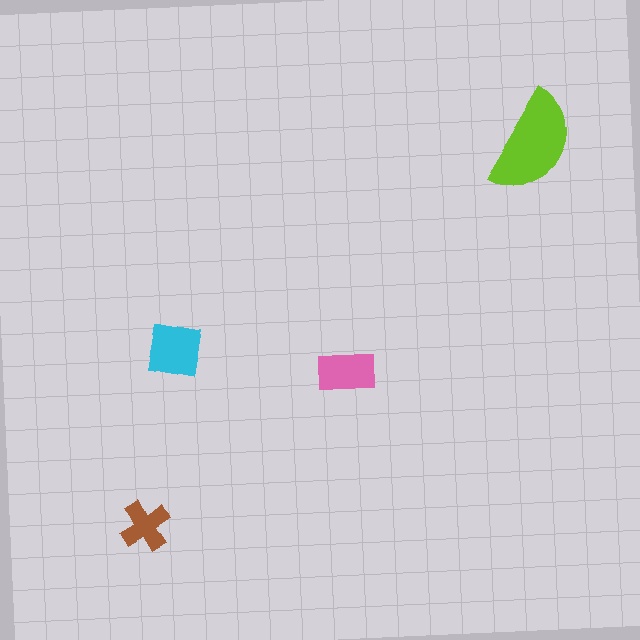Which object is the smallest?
The brown cross.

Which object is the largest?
The lime semicircle.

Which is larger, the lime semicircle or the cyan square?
The lime semicircle.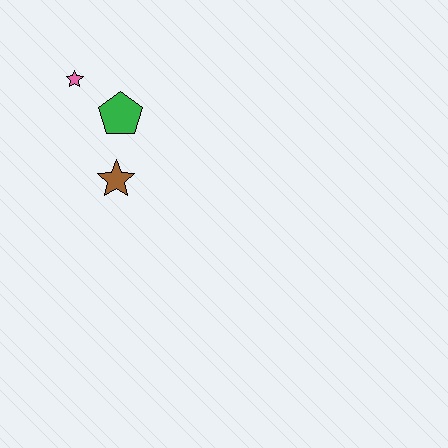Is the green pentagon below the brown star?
No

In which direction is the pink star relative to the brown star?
The pink star is above the brown star.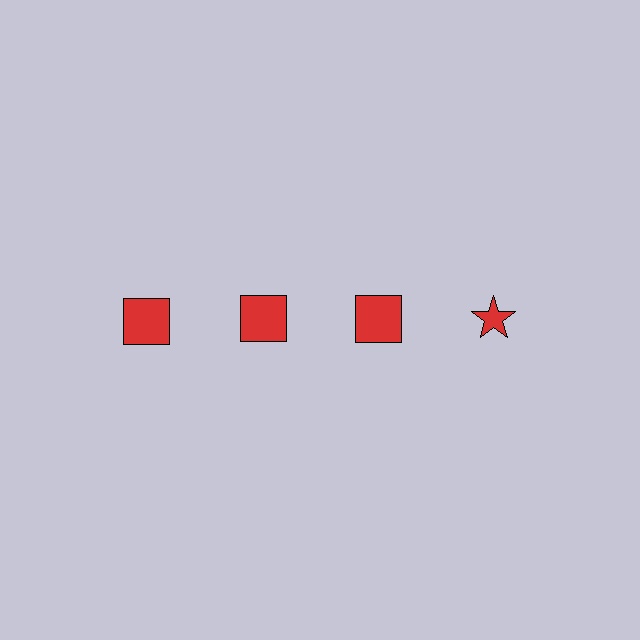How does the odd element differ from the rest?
It has a different shape: star instead of square.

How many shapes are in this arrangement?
There are 4 shapes arranged in a grid pattern.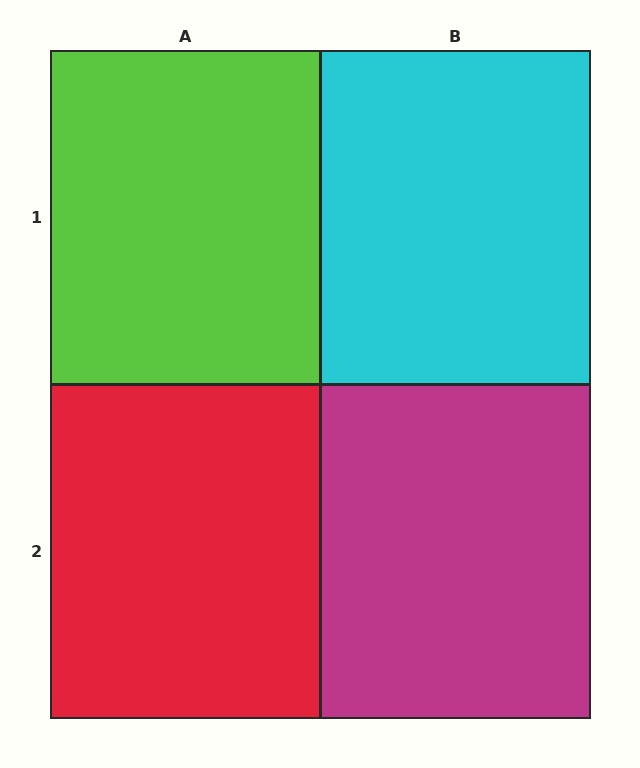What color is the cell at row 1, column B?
Cyan.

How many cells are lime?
1 cell is lime.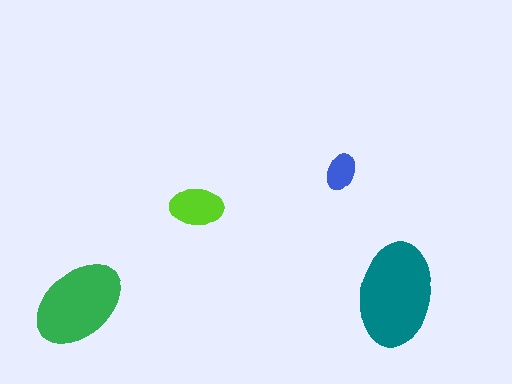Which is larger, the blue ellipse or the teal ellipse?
The teal one.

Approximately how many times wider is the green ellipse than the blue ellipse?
About 2.5 times wider.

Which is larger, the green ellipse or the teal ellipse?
The teal one.